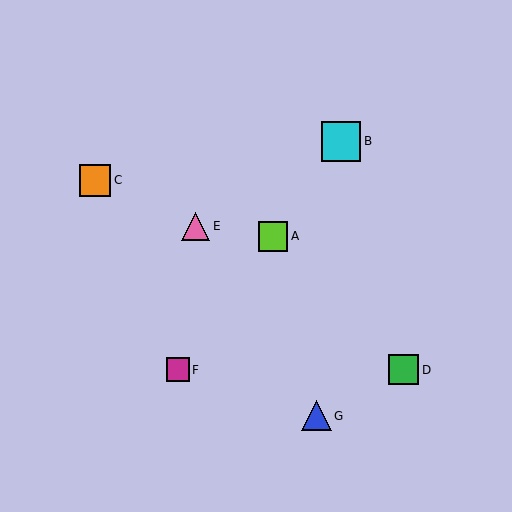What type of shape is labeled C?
Shape C is an orange square.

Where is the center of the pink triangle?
The center of the pink triangle is at (196, 226).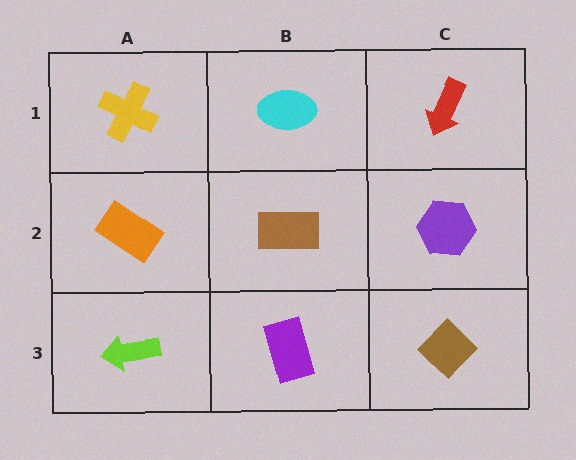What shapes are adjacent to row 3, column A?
An orange rectangle (row 2, column A), a purple rectangle (row 3, column B).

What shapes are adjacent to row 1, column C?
A purple hexagon (row 2, column C), a cyan ellipse (row 1, column B).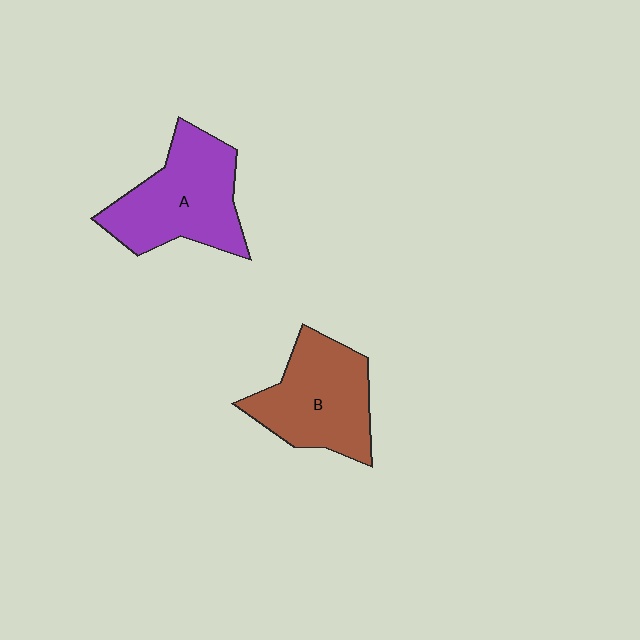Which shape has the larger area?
Shape A (purple).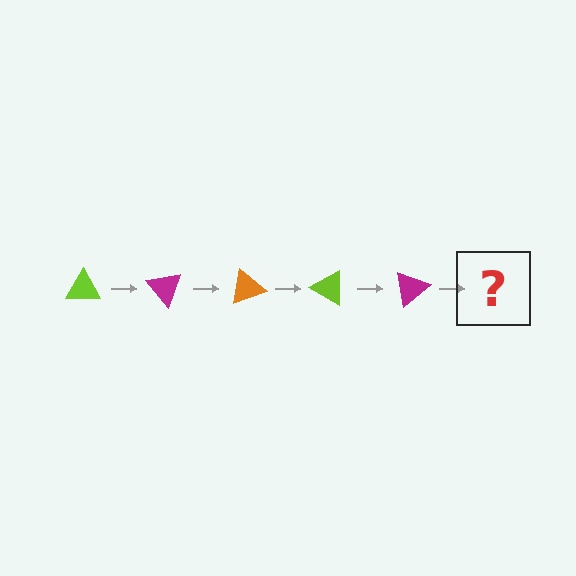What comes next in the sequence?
The next element should be an orange triangle, rotated 250 degrees from the start.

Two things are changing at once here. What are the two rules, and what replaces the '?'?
The two rules are that it rotates 50 degrees each step and the color cycles through lime, magenta, and orange. The '?' should be an orange triangle, rotated 250 degrees from the start.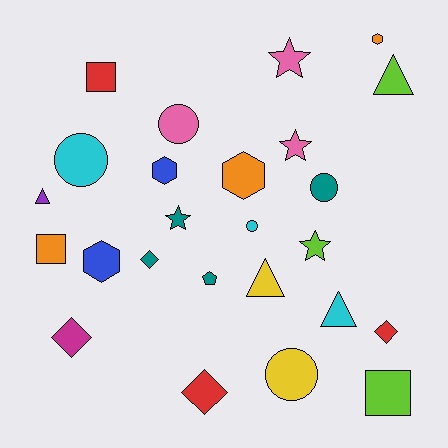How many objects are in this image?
There are 25 objects.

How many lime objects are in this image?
There are 3 lime objects.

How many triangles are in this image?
There are 4 triangles.